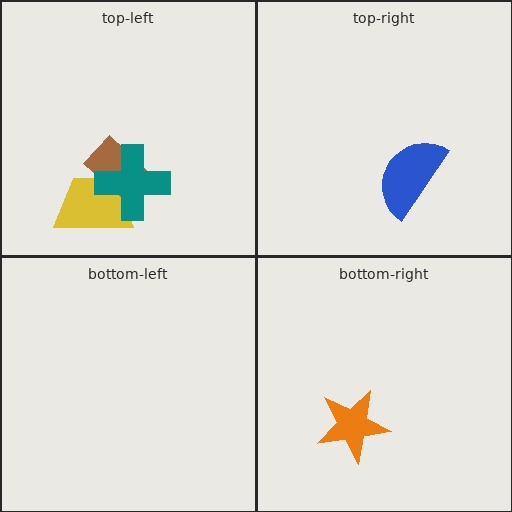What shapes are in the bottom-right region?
The orange star.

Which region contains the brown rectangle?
The top-left region.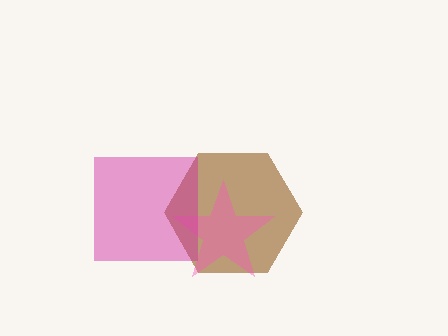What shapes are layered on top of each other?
The layered shapes are: a brown hexagon, a pink star, a magenta square.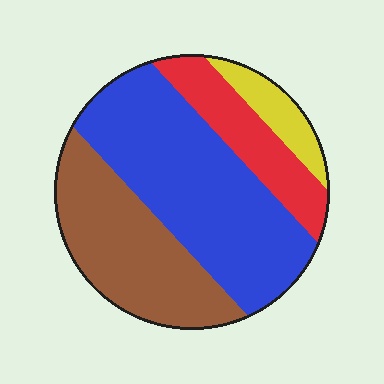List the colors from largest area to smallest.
From largest to smallest: blue, brown, red, yellow.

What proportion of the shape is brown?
Brown takes up about one third (1/3) of the shape.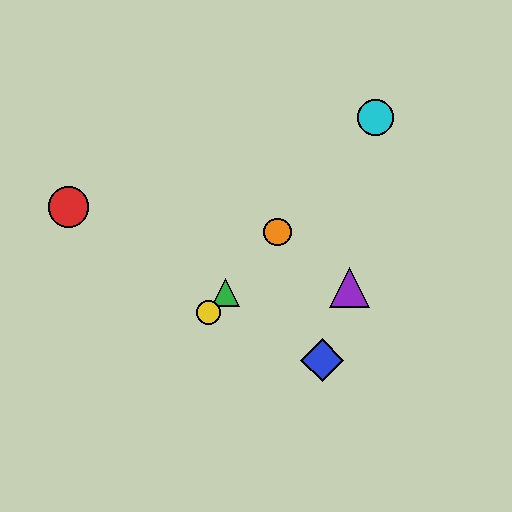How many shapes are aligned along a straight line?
4 shapes (the green triangle, the yellow circle, the orange circle, the cyan circle) are aligned along a straight line.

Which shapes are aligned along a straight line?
The green triangle, the yellow circle, the orange circle, the cyan circle are aligned along a straight line.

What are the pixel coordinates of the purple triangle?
The purple triangle is at (350, 288).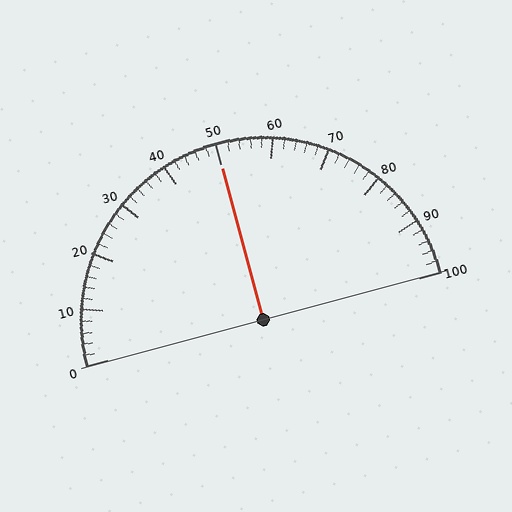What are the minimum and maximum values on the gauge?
The gauge ranges from 0 to 100.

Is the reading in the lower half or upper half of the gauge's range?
The reading is in the upper half of the range (0 to 100).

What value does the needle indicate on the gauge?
The needle indicates approximately 50.